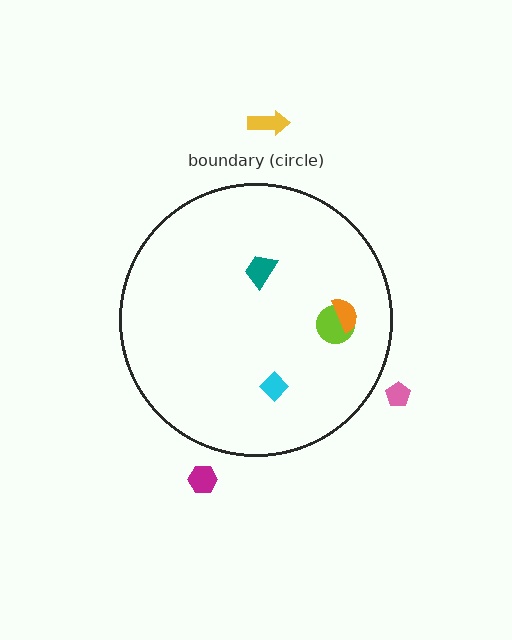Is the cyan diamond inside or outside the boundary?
Inside.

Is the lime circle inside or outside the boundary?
Inside.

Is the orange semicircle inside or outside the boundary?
Inside.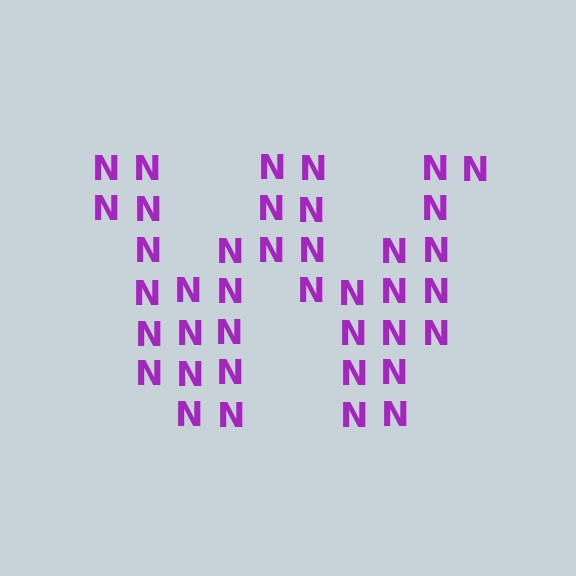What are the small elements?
The small elements are letter N's.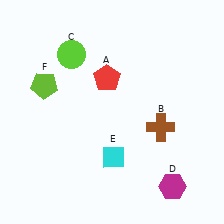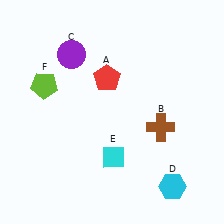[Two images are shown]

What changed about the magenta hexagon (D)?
In Image 1, D is magenta. In Image 2, it changed to cyan.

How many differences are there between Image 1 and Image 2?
There are 2 differences between the two images.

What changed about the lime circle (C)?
In Image 1, C is lime. In Image 2, it changed to purple.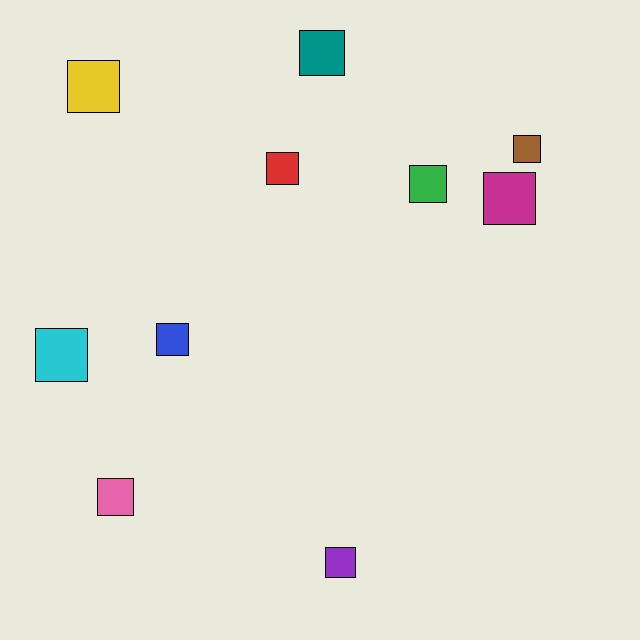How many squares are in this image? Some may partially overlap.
There are 10 squares.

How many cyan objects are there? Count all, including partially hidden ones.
There is 1 cyan object.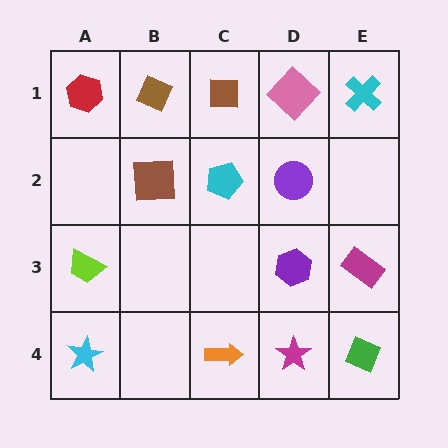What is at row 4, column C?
An orange arrow.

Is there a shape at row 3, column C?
No, that cell is empty.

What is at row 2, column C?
A cyan pentagon.